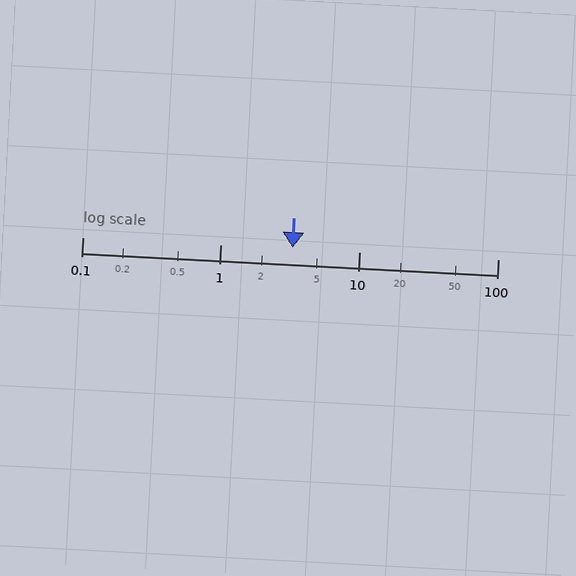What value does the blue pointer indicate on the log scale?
The pointer indicates approximately 3.3.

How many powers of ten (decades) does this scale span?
The scale spans 3 decades, from 0.1 to 100.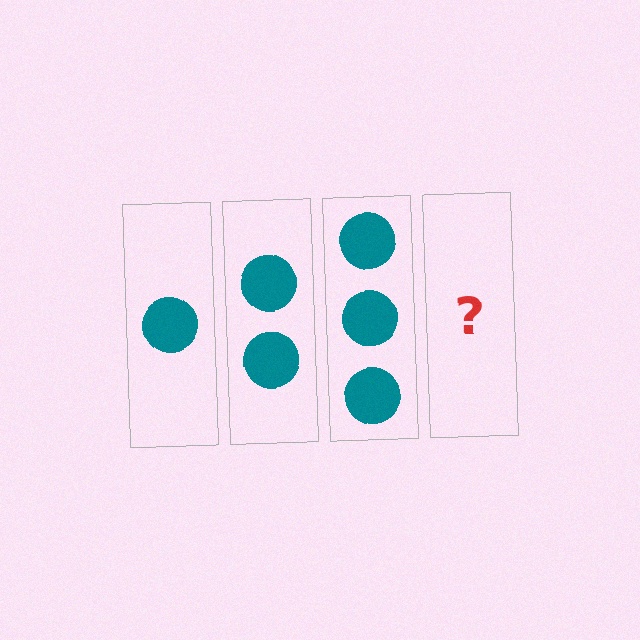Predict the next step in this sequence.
The next step is 4 circles.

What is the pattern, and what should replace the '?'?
The pattern is that each step adds one more circle. The '?' should be 4 circles.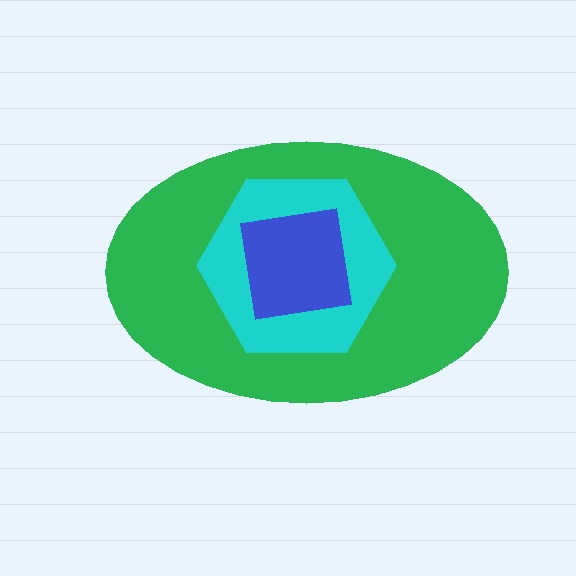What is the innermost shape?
The blue square.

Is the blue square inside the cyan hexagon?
Yes.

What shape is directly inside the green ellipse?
The cyan hexagon.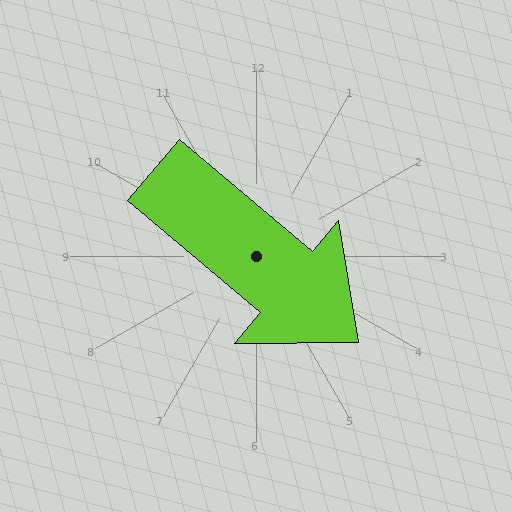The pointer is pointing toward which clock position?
Roughly 4 o'clock.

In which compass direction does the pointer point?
Southeast.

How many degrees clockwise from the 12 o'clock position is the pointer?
Approximately 130 degrees.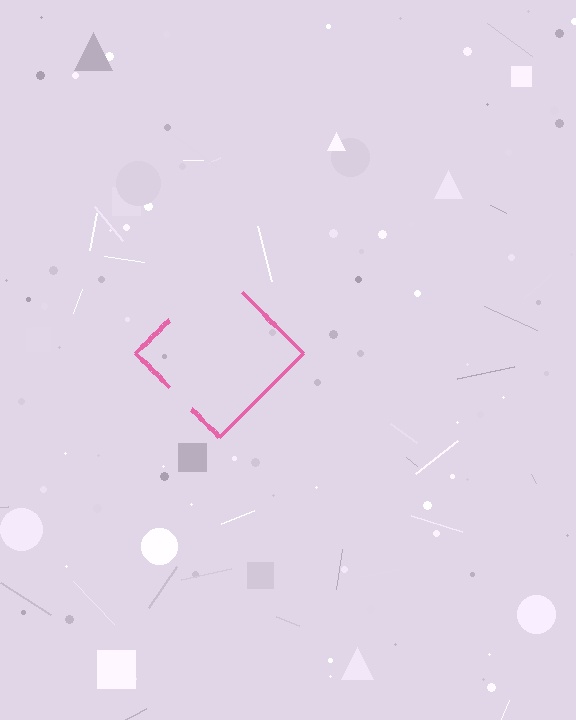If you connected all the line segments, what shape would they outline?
They would outline a diamond.